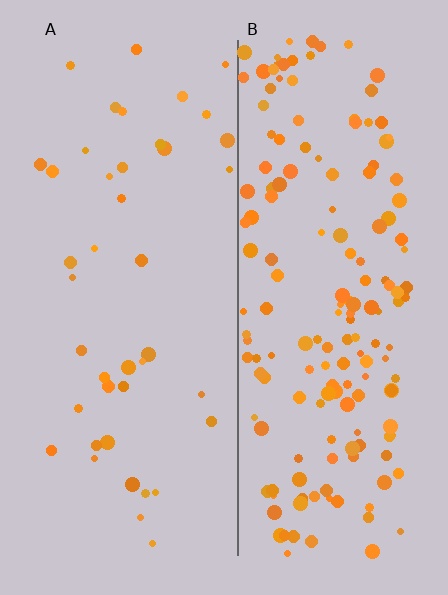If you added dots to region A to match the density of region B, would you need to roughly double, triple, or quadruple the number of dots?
Approximately quadruple.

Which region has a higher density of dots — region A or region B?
B (the right).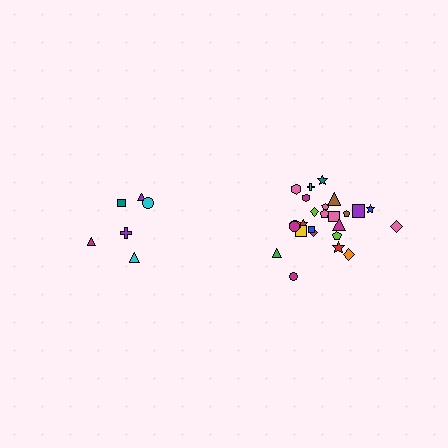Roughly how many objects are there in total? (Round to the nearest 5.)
Roughly 30 objects in total.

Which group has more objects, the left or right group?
The right group.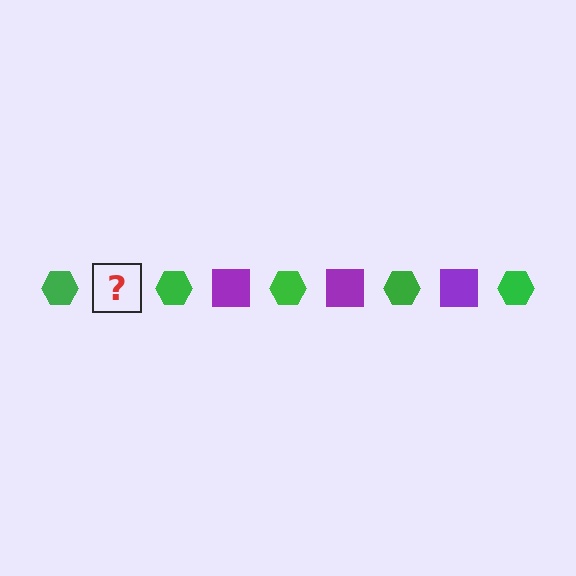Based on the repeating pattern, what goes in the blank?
The blank should be a purple square.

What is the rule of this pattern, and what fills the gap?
The rule is that the pattern alternates between green hexagon and purple square. The gap should be filled with a purple square.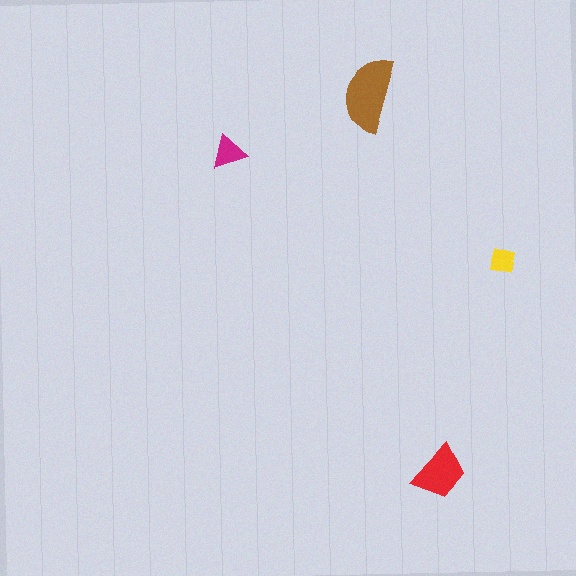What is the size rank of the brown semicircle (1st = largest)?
1st.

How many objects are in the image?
There are 4 objects in the image.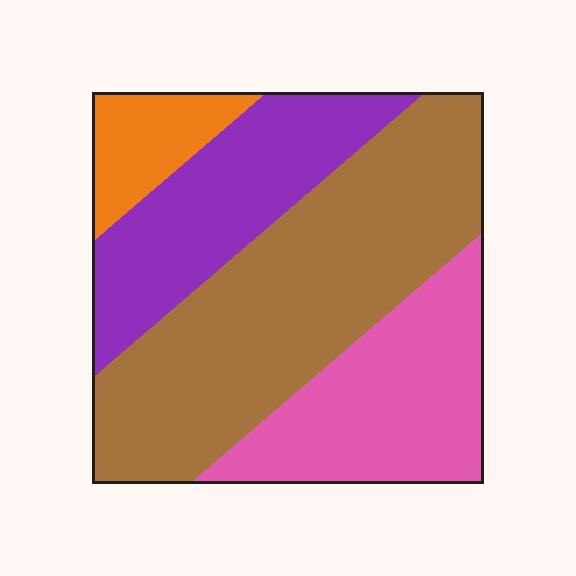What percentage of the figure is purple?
Purple covers around 25% of the figure.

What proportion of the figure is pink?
Pink takes up about one quarter (1/4) of the figure.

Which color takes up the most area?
Brown, at roughly 45%.